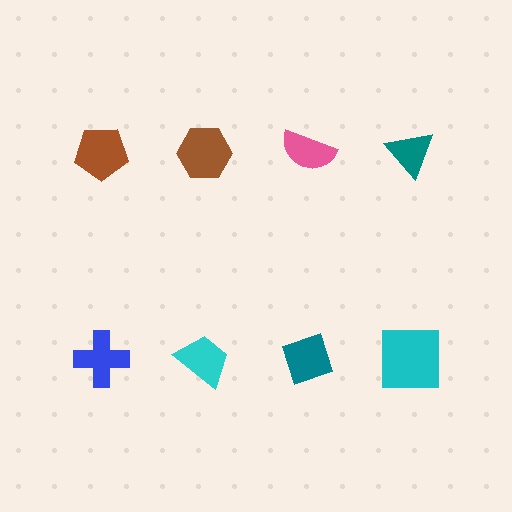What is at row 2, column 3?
A teal diamond.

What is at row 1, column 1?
A brown pentagon.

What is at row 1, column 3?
A pink semicircle.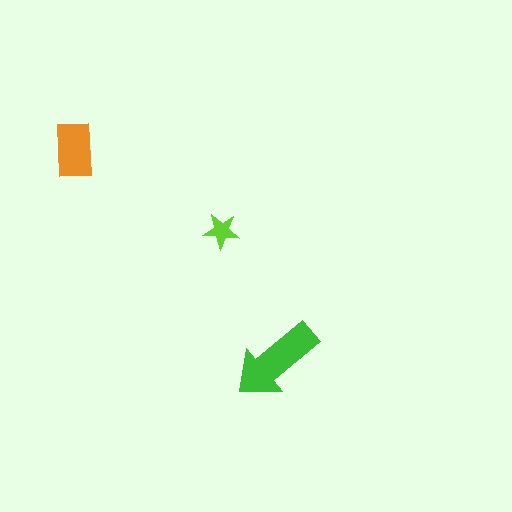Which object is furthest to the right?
The green arrow is rightmost.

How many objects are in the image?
There are 3 objects in the image.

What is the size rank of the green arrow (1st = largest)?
1st.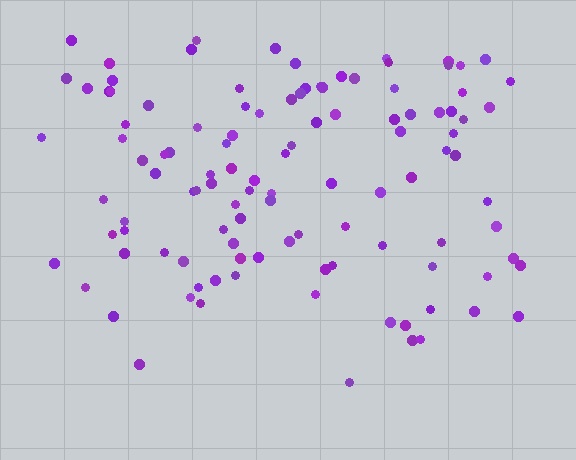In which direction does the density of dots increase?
From bottom to top, with the top side densest.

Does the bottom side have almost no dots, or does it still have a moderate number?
Still a moderate number, just noticeably fewer than the top.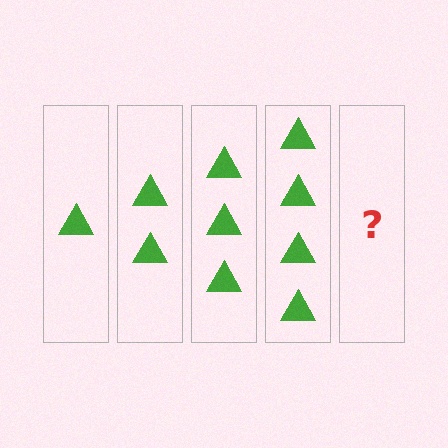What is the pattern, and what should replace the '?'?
The pattern is that each step adds one more triangle. The '?' should be 5 triangles.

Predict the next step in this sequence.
The next step is 5 triangles.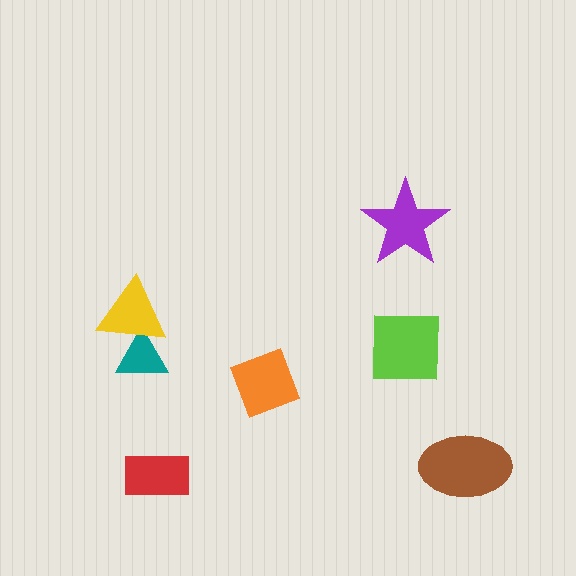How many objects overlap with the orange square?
0 objects overlap with the orange square.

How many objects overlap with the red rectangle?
0 objects overlap with the red rectangle.